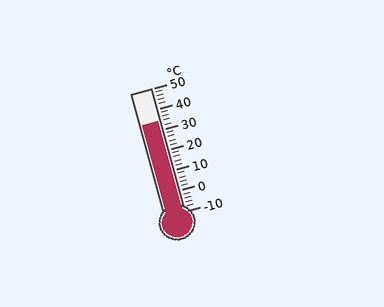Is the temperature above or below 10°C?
The temperature is above 10°C.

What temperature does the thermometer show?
The thermometer shows approximately 34°C.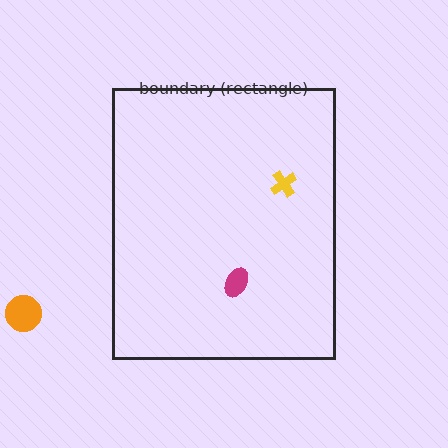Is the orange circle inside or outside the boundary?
Outside.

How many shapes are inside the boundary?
2 inside, 1 outside.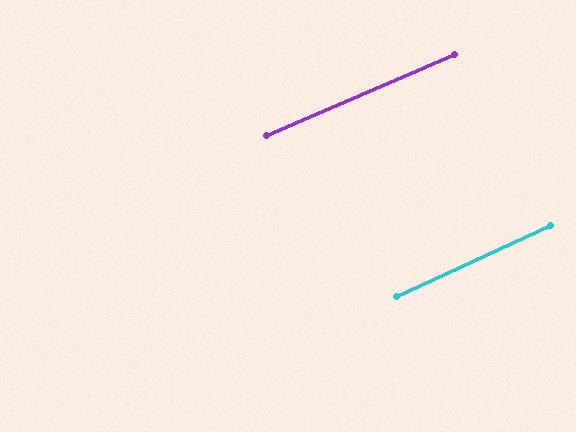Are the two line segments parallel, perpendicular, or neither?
Parallel — their directions differ by only 1.3°.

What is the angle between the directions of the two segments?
Approximately 1 degree.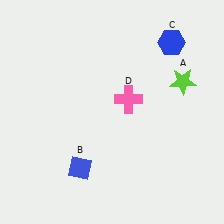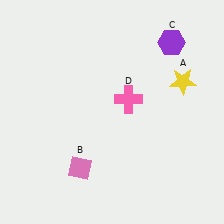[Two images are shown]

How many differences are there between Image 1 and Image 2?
There are 3 differences between the two images.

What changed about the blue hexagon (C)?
In Image 1, C is blue. In Image 2, it changed to purple.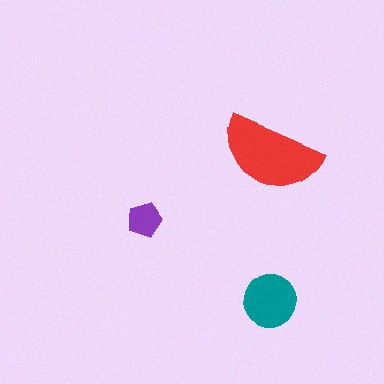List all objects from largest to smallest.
The red semicircle, the teal circle, the purple pentagon.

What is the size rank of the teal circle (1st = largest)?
2nd.